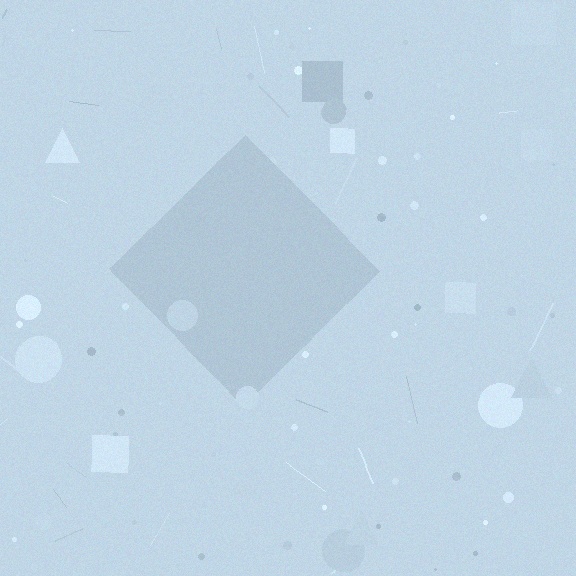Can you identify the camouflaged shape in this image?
The camouflaged shape is a diamond.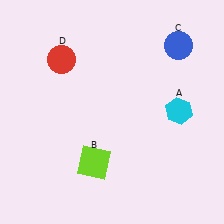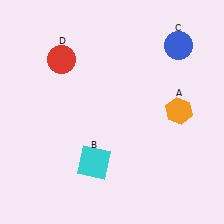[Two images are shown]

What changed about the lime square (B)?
In Image 1, B is lime. In Image 2, it changed to cyan.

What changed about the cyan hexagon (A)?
In Image 1, A is cyan. In Image 2, it changed to orange.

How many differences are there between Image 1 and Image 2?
There are 2 differences between the two images.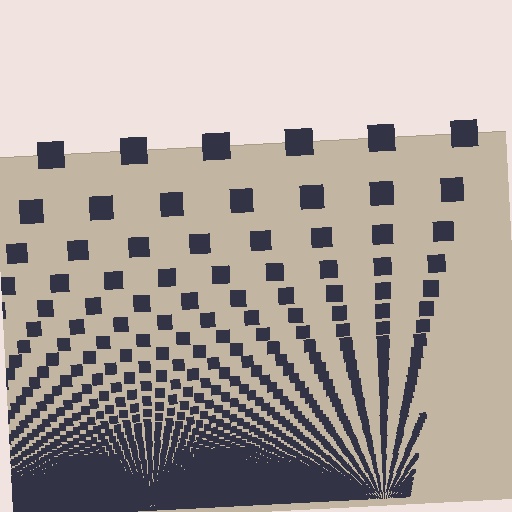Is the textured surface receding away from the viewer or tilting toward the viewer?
The surface appears to tilt toward the viewer. Texture elements get larger and sparser toward the top.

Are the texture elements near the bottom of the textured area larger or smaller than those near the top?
Smaller. The gradient is inverted — elements near the bottom are smaller and denser.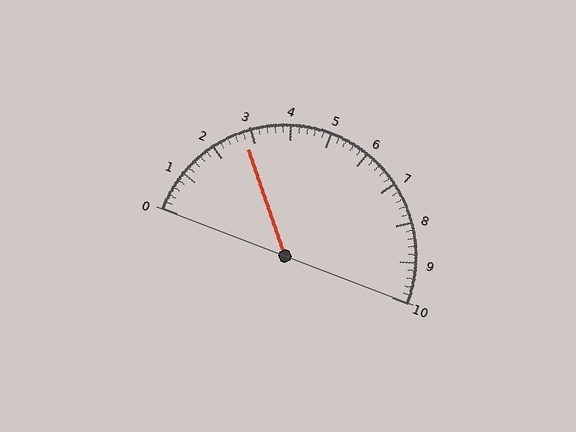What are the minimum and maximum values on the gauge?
The gauge ranges from 0 to 10.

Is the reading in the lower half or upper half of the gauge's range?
The reading is in the lower half of the range (0 to 10).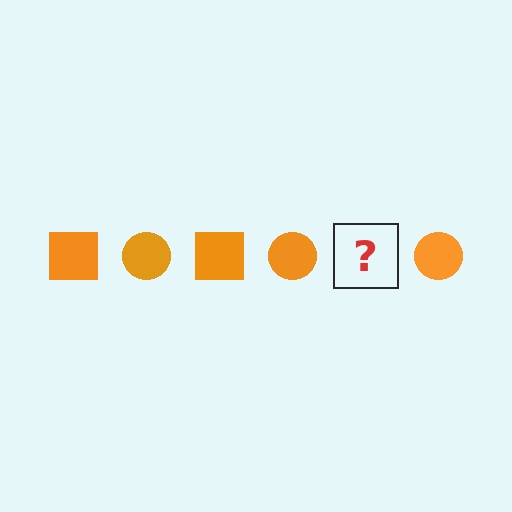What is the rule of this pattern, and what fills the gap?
The rule is that the pattern cycles through square, circle shapes in orange. The gap should be filled with an orange square.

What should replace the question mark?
The question mark should be replaced with an orange square.